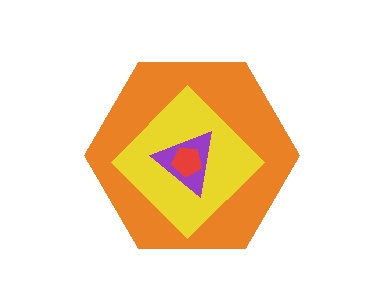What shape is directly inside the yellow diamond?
The purple triangle.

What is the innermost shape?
The red pentagon.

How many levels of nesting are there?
4.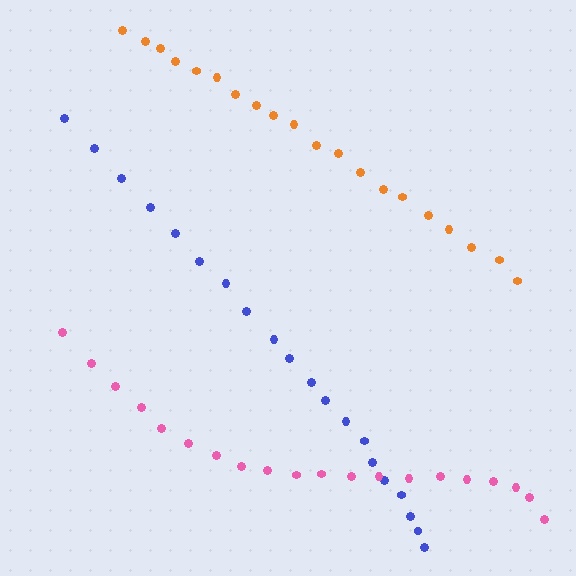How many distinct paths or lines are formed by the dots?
There are 3 distinct paths.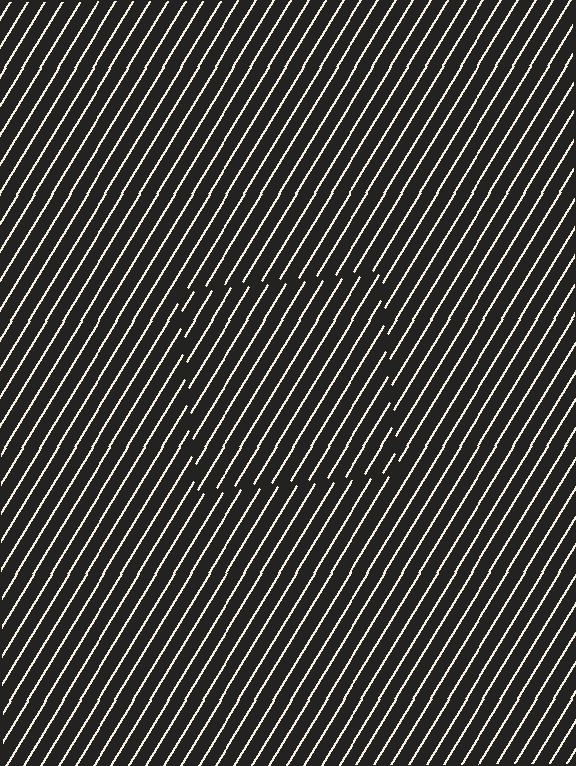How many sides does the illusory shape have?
4 sides — the line-ends trace a square.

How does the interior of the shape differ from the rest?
The interior of the shape contains the same grating, shifted by half a period — the contour is defined by the phase discontinuity where line-ends from the inner and outer gratings abut.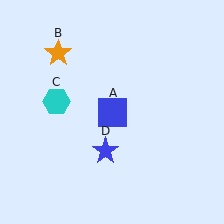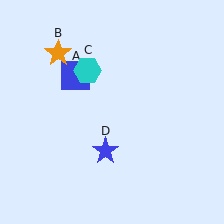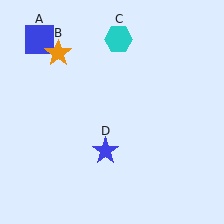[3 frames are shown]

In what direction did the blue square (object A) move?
The blue square (object A) moved up and to the left.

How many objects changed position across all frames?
2 objects changed position: blue square (object A), cyan hexagon (object C).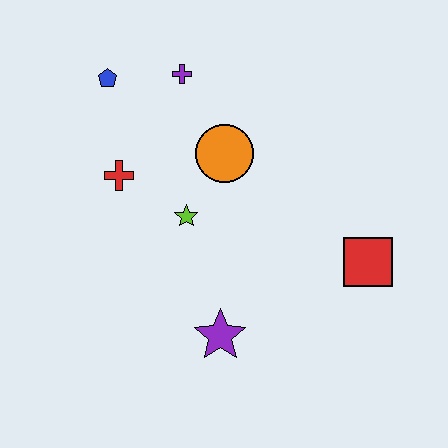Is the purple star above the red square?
No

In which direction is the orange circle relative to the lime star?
The orange circle is above the lime star.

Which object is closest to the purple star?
The lime star is closest to the purple star.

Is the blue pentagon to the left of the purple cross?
Yes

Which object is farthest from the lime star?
The red square is farthest from the lime star.